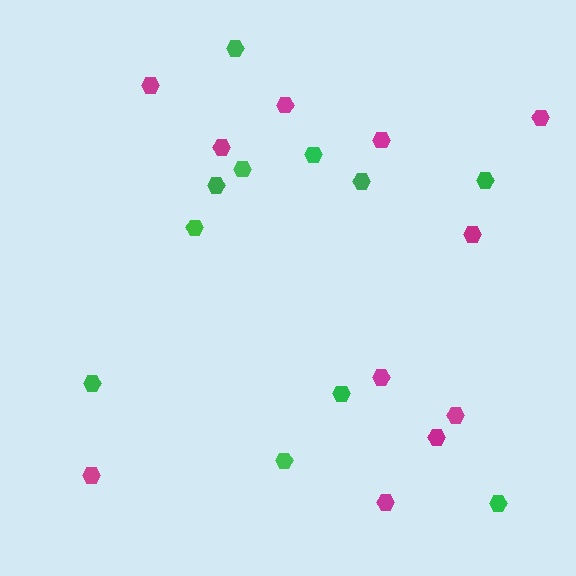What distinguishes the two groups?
There are 2 groups: one group of green hexagons (11) and one group of magenta hexagons (11).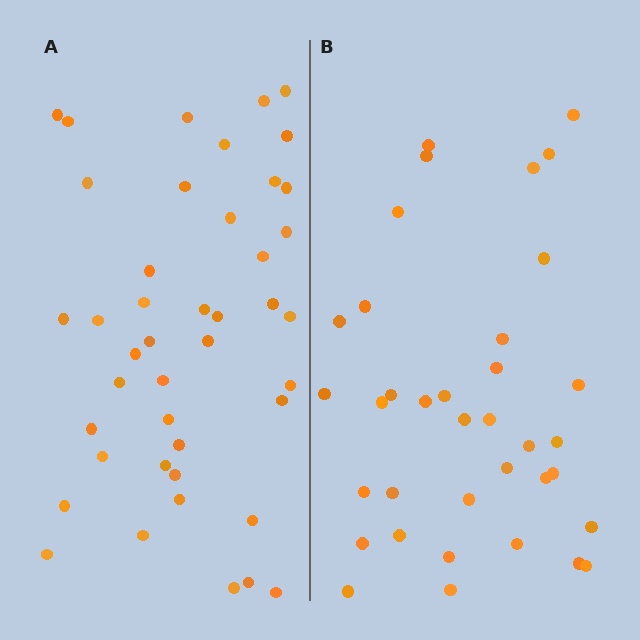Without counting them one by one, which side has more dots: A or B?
Region A (the left region) has more dots.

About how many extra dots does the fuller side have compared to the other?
Region A has roughly 8 or so more dots than region B.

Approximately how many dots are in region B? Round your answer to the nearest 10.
About 40 dots. (The exact count is 36, which rounds to 40.)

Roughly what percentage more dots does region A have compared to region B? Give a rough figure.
About 20% more.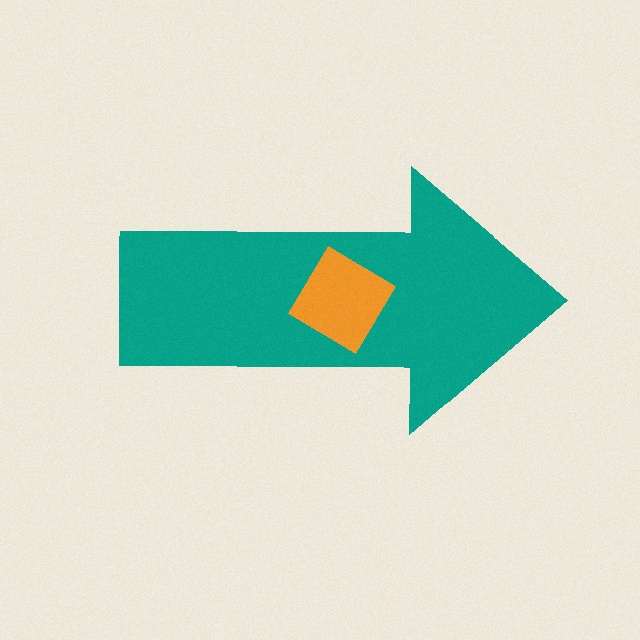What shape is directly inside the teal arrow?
The orange diamond.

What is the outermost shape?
The teal arrow.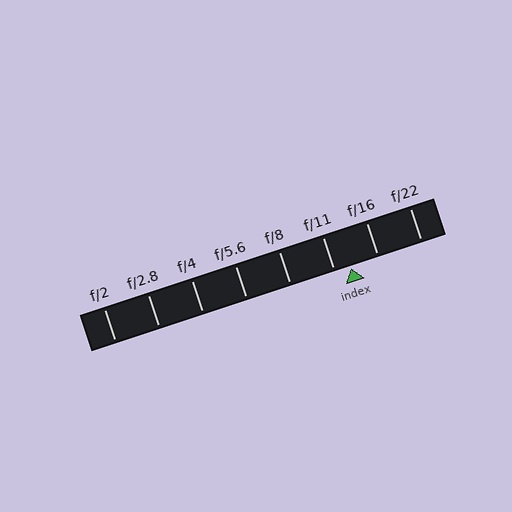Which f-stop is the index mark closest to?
The index mark is closest to f/11.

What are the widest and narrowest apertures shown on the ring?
The widest aperture shown is f/2 and the narrowest is f/22.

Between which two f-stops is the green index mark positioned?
The index mark is between f/11 and f/16.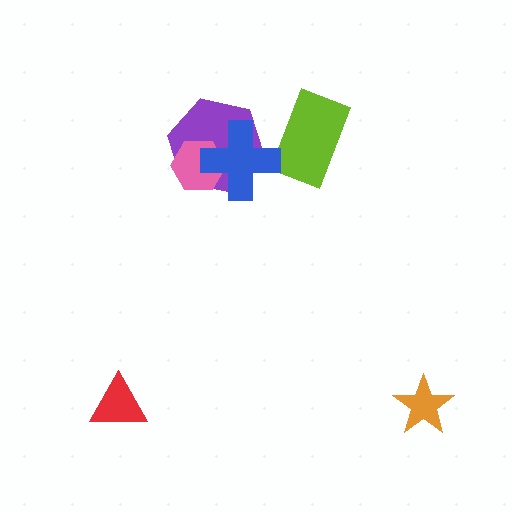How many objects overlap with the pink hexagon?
2 objects overlap with the pink hexagon.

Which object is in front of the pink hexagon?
The blue cross is in front of the pink hexagon.